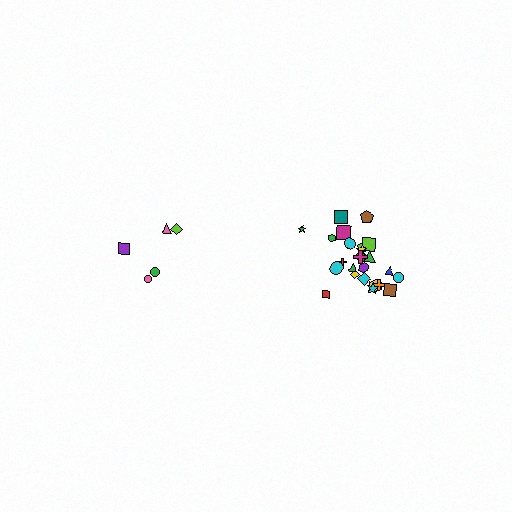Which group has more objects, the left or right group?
The right group.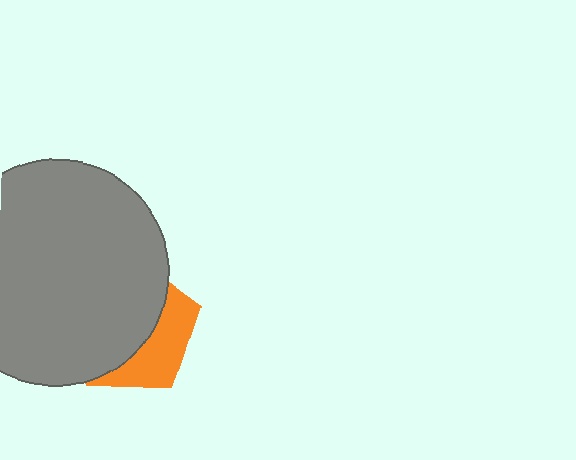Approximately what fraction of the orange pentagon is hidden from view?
Roughly 65% of the orange pentagon is hidden behind the gray circle.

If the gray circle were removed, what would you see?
You would see the complete orange pentagon.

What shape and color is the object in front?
The object in front is a gray circle.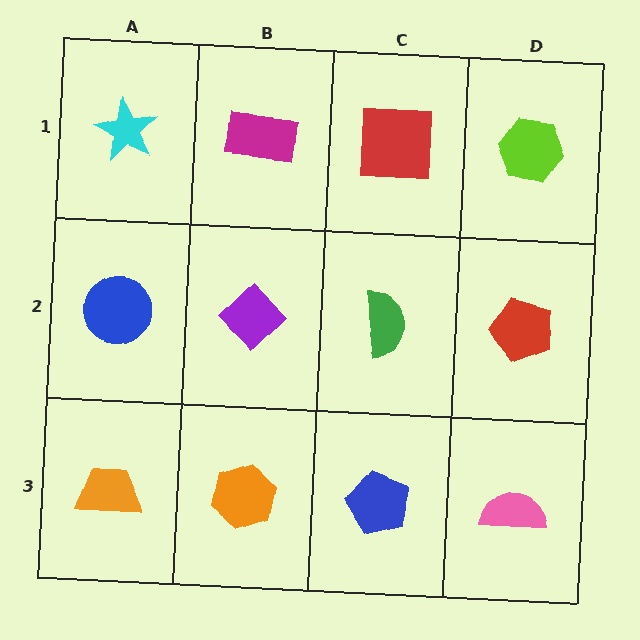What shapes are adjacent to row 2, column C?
A red square (row 1, column C), a blue pentagon (row 3, column C), a purple diamond (row 2, column B), a red pentagon (row 2, column D).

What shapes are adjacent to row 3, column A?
A blue circle (row 2, column A), an orange hexagon (row 3, column B).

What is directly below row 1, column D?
A red pentagon.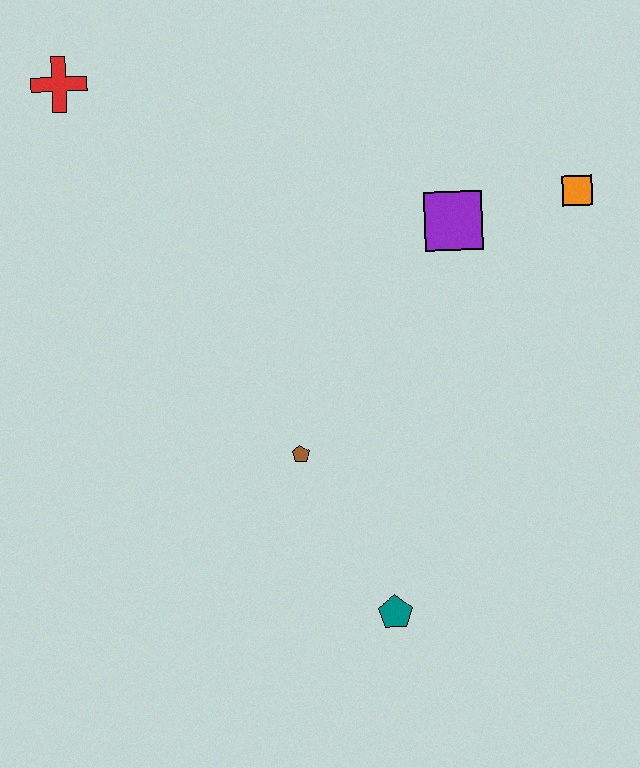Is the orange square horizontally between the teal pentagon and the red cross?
No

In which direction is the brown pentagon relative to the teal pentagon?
The brown pentagon is above the teal pentagon.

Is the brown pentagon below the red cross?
Yes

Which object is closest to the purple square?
The orange square is closest to the purple square.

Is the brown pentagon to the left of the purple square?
Yes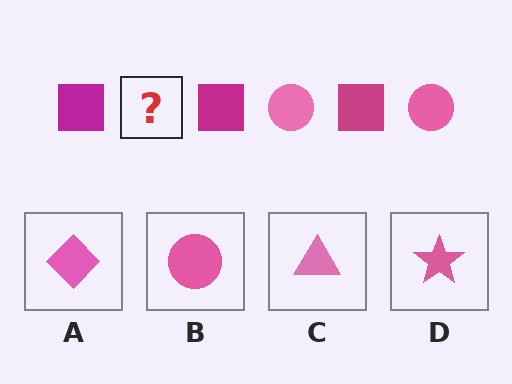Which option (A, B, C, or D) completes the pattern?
B.